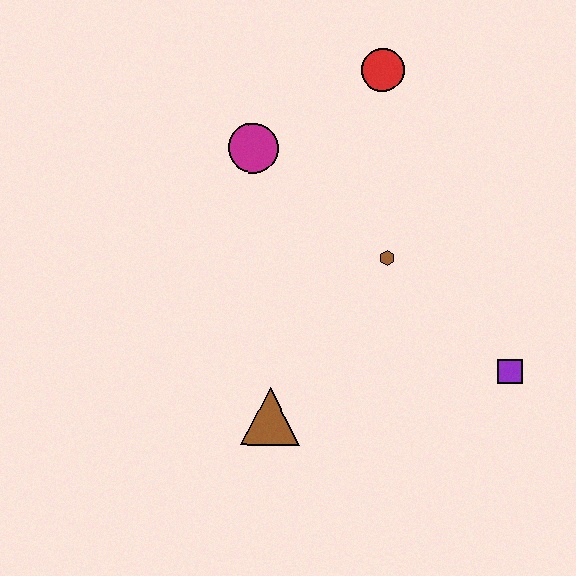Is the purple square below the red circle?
Yes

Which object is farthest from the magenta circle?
The purple square is farthest from the magenta circle.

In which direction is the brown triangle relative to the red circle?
The brown triangle is below the red circle.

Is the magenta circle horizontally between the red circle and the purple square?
No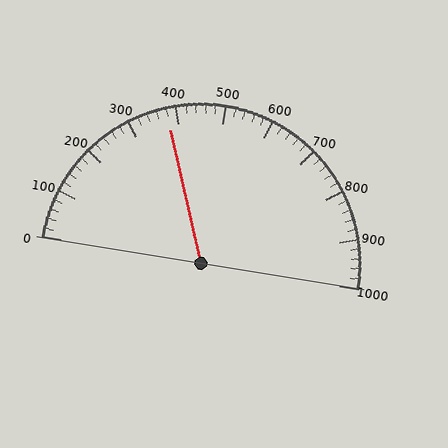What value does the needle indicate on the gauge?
The needle indicates approximately 380.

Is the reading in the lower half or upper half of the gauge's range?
The reading is in the lower half of the range (0 to 1000).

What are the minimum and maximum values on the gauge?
The gauge ranges from 0 to 1000.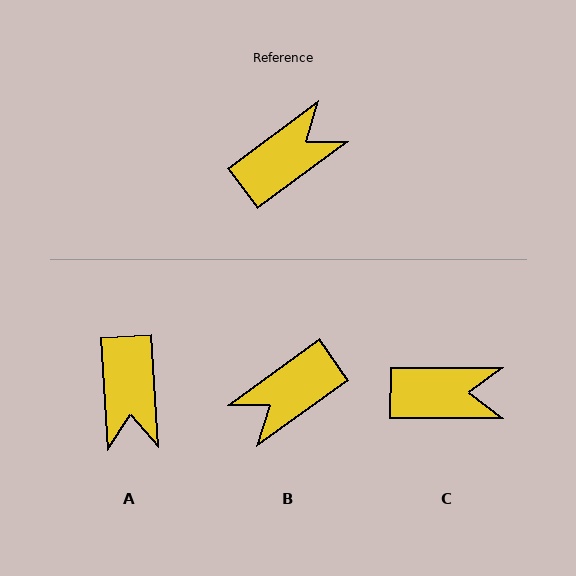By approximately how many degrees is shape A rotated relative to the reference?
Approximately 123 degrees clockwise.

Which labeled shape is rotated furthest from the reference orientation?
B, about 179 degrees away.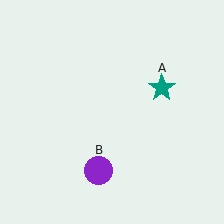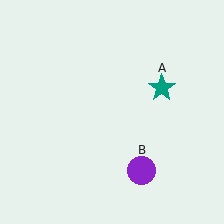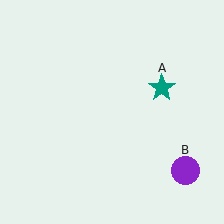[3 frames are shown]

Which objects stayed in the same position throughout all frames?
Teal star (object A) remained stationary.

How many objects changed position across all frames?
1 object changed position: purple circle (object B).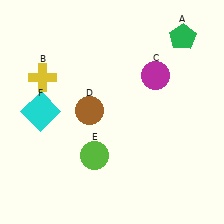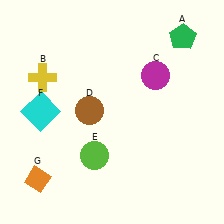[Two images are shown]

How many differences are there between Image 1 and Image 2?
There is 1 difference between the two images.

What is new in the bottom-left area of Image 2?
An orange diamond (G) was added in the bottom-left area of Image 2.